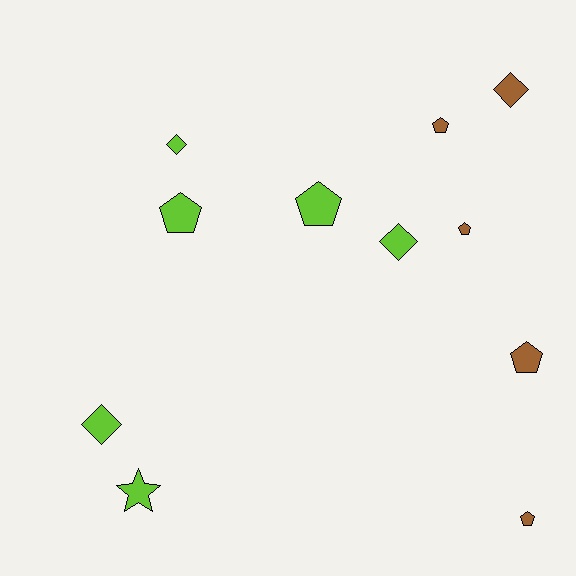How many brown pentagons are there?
There are 4 brown pentagons.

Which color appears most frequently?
Lime, with 6 objects.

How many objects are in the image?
There are 11 objects.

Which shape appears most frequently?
Pentagon, with 6 objects.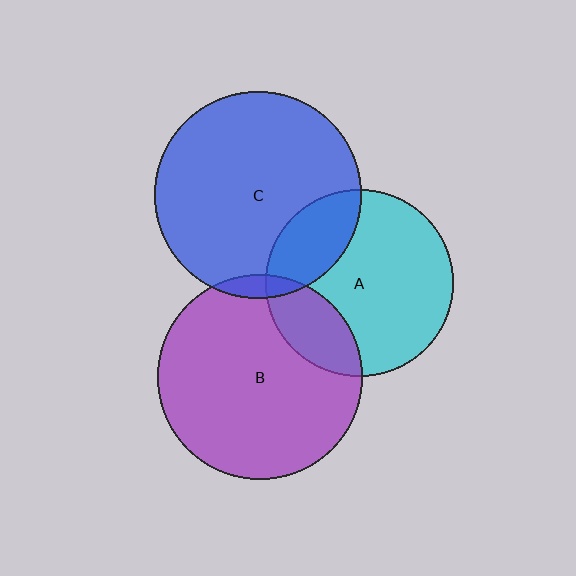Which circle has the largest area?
Circle C (blue).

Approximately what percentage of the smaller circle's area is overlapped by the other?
Approximately 25%.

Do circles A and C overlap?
Yes.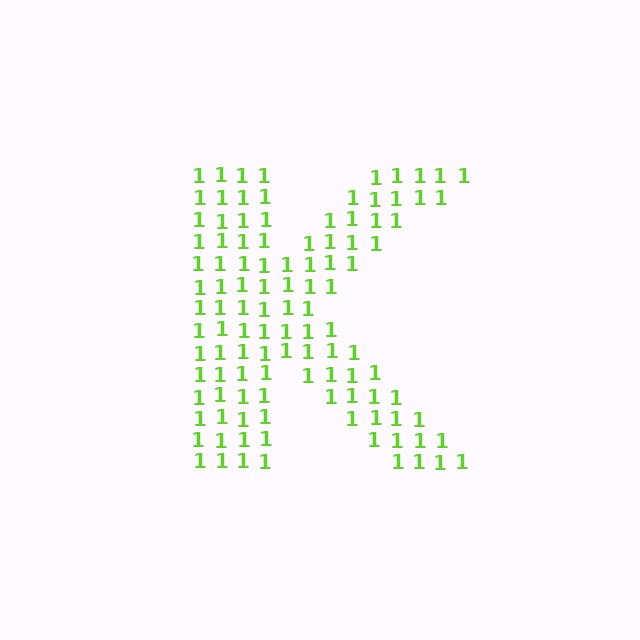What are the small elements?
The small elements are digit 1's.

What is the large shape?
The large shape is the letter K.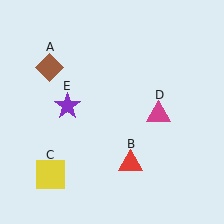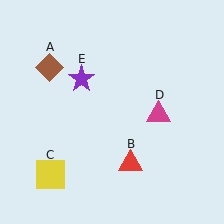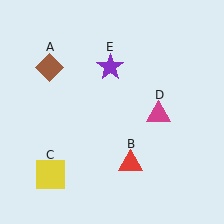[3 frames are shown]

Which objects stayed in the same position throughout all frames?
Brown diamond (object A) and red triangle (object B) and yellow square (object C) and magenta triangle (object D) remained stationary.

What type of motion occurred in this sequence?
The purple star (object E) rotated clockwise around the center of the scene.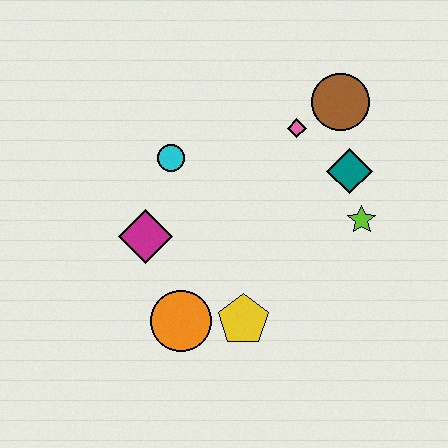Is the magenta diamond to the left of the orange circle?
Yes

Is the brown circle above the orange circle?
Yes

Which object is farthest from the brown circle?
The orange circle is farthest from the brown circle.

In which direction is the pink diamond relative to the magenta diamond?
The pink diamond is to the right of the magenta diamond.